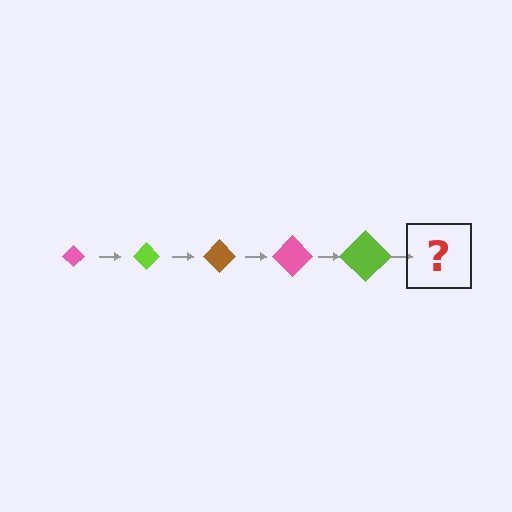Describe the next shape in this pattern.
It should be a brown diamond, larger than the previous one.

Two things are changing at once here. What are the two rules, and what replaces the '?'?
The two rules are that the diamond grows larger each step and the color cycles through pink, lime, and brown. The '?' should be a brown diamond, larger than the previous one.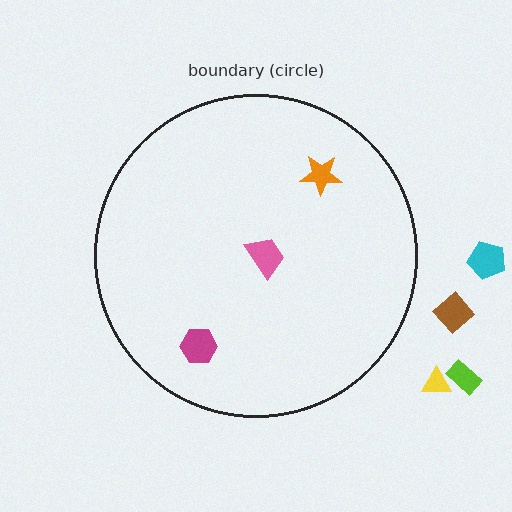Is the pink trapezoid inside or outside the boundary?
Inside.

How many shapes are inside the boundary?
3 inside, 4 outside.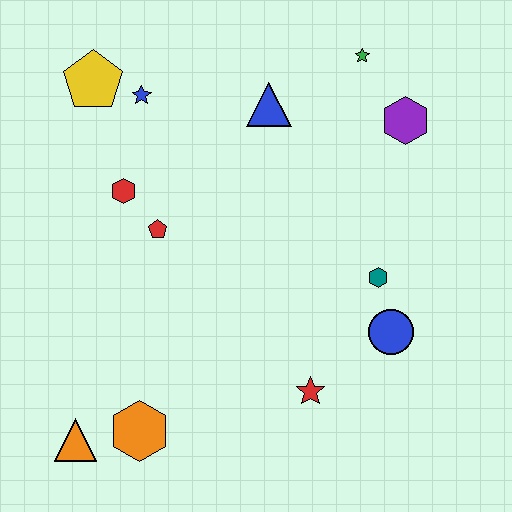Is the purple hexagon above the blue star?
No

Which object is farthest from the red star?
The yellow pentagon is farthest from the red star.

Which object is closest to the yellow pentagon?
The blue star is closest to the yellow pentagon.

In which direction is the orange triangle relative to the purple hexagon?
The orange triangle is to the left of the purple hexagon.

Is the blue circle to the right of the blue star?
Yes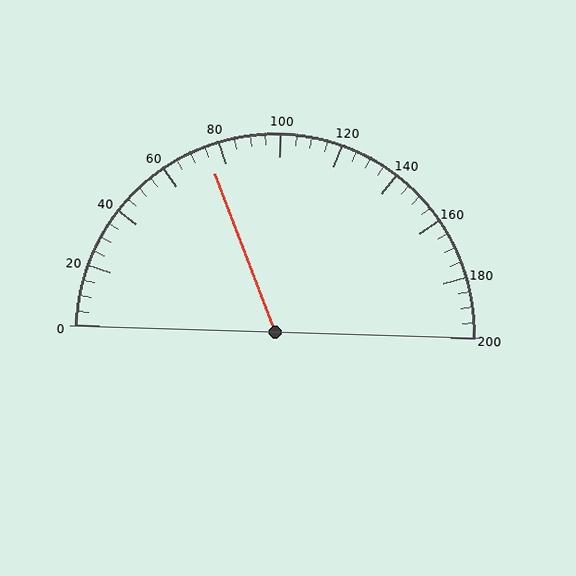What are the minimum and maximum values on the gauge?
The gauge ranges from 0 to 200.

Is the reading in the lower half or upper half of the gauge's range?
The reading is in the lower half of the range (0 to 200).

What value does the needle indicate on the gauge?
The needle indicates approximately 75.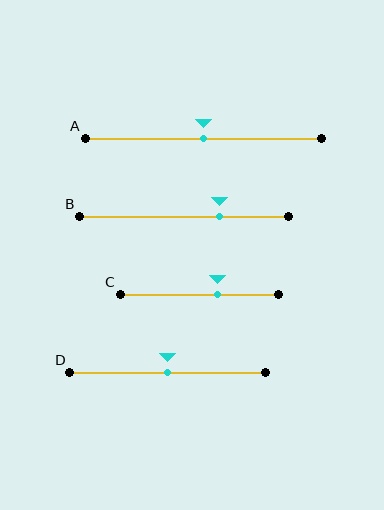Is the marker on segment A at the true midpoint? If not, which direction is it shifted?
Yes, the marker on segment A is at the true midpoint.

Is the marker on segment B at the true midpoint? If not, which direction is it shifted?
No, the marker on segment B is shifted to the right by about 17% of the segment length.